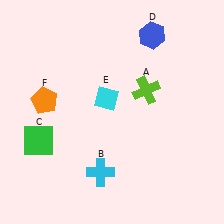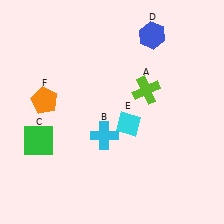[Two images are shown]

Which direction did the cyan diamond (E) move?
The cyan diamond (E) moved down.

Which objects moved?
The objects that moved are: the cyan cross (B), the cyan diamond (E).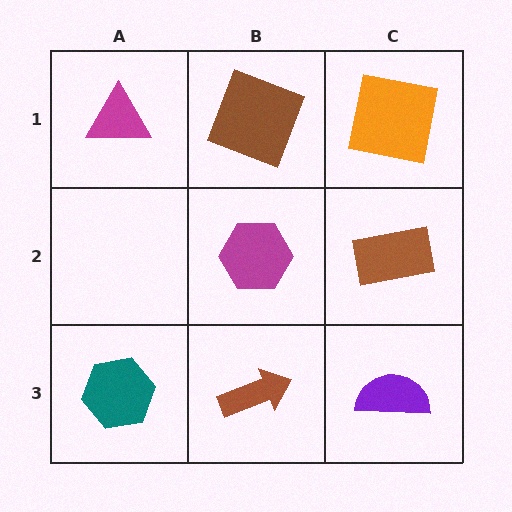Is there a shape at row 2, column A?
No, that cell is empty.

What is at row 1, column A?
A magenta triangle.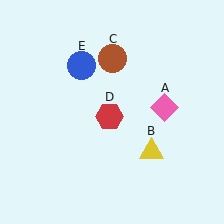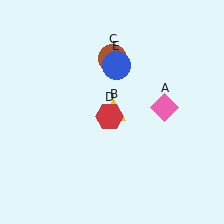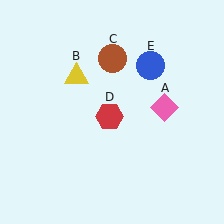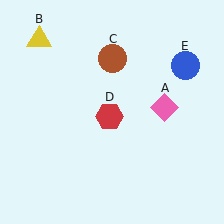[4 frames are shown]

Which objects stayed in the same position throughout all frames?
Pink diamond (object A) and brown circle (object C) and red hexagon (object D) remained stationary.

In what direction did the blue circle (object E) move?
The blue circle (object E) moved right.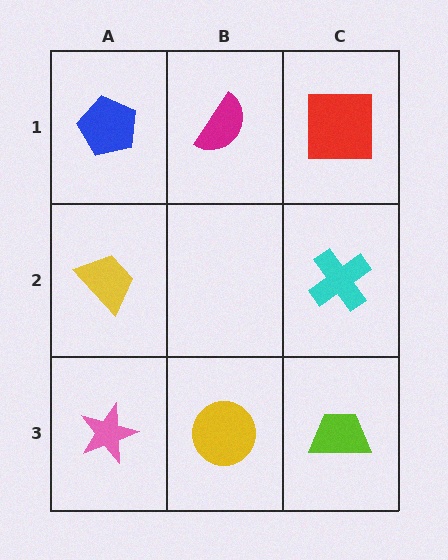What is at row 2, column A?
A yellow trapezoid.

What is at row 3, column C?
A lime trapezoid.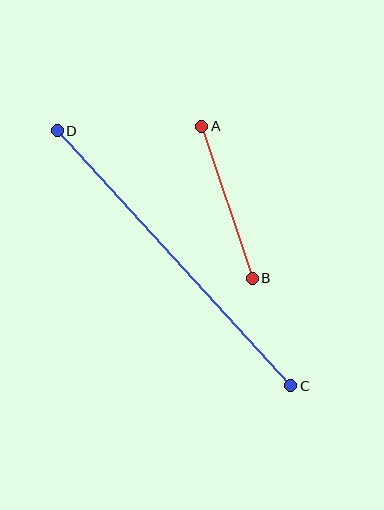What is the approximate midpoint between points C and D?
The midpoint is at approximately (174, 258) pixels.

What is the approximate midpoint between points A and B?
The midpoint is at approximately (227, 202) pixels.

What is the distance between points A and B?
The distance is approximately 160 pixels.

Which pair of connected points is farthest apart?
Points C and D are farthest apart.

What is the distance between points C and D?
The distance is approximately 346 pixels.